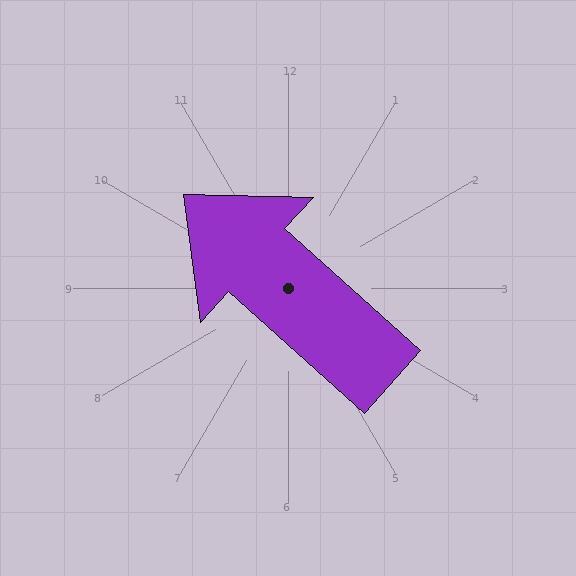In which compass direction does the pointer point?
Northwest.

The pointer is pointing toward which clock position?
Roughly 10 o'clock.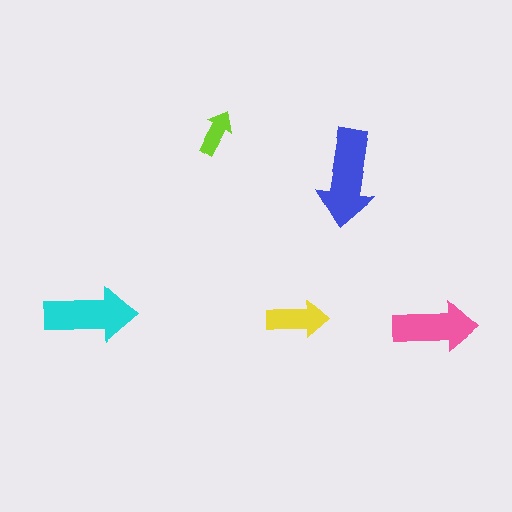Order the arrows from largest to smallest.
the blue one, the cyan one, the pink one, the yellow one, the lime one.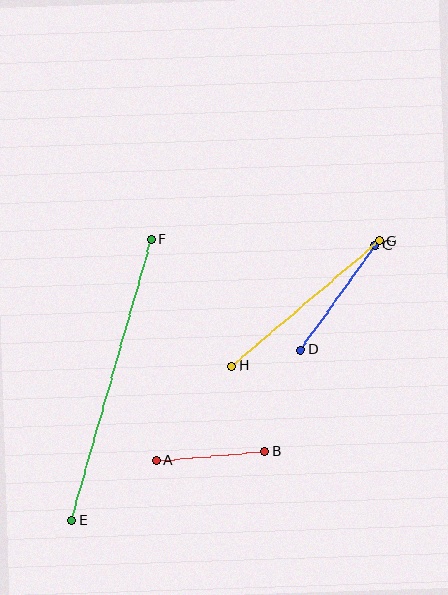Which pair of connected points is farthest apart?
Points E and F are farthest apart.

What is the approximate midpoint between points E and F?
The midpoint is at approximately (112, 380) pixels.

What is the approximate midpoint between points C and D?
The midpoint is at approximately (338, 297) pixels.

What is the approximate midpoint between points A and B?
The midpoint is at approximately (210, 456) pixels.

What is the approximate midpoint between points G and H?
The midpoint is at approximately (306, 303) pixels.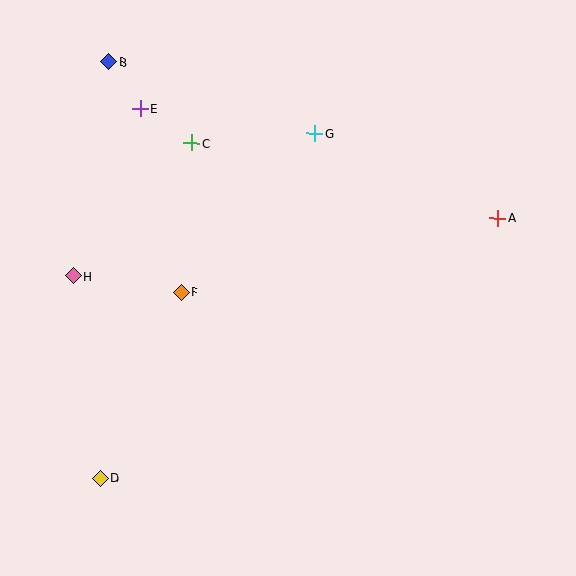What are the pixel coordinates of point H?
Point H is at (74, 276).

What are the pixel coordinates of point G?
Point G is at (315, 133).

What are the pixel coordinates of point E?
Point E is at (140, 109).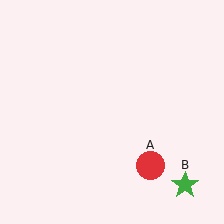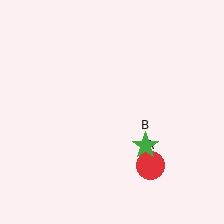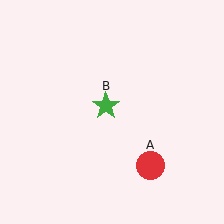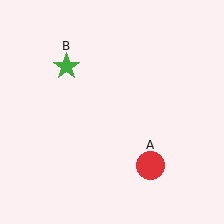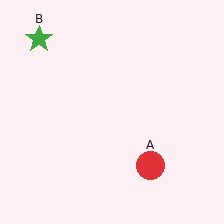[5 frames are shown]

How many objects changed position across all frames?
1 object changed position: green star (object B).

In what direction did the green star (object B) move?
The green star (object B) moved up and to the left.